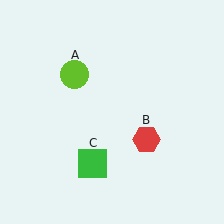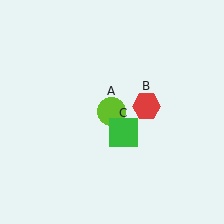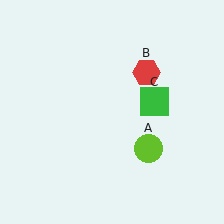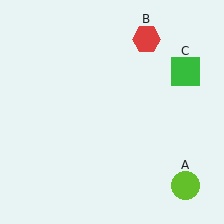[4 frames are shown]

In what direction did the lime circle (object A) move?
The lime circle (object A) moved down and to the right.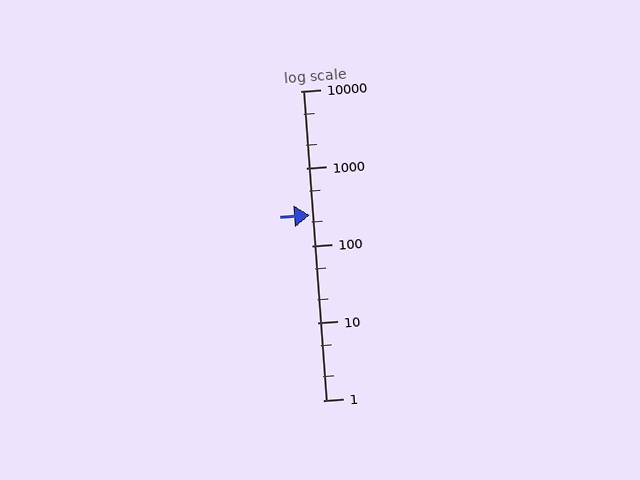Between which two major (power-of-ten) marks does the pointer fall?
The pointer is between 100 and 1000.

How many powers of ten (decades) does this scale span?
The scale spans 4 decades, from 1 to 10000.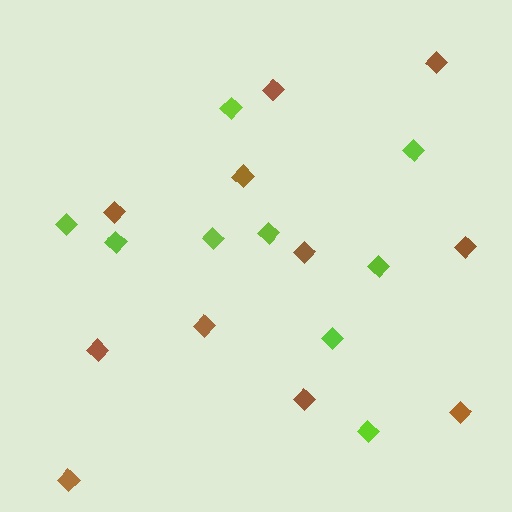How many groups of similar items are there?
There are 2 groups: one group of lime diamonds (9) and one group of brown diamonds (11).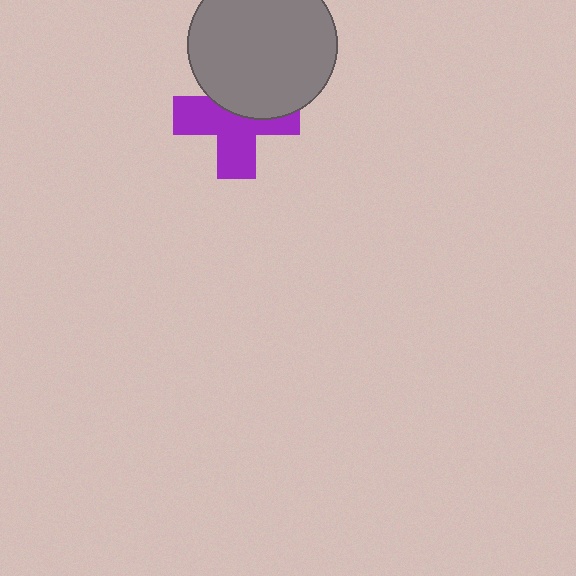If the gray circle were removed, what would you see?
You would see the complete purple cross.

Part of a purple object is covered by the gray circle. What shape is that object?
It is a cross.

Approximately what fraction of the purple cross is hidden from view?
Roughly 41% of the purple cross is hidden behind the gray circle.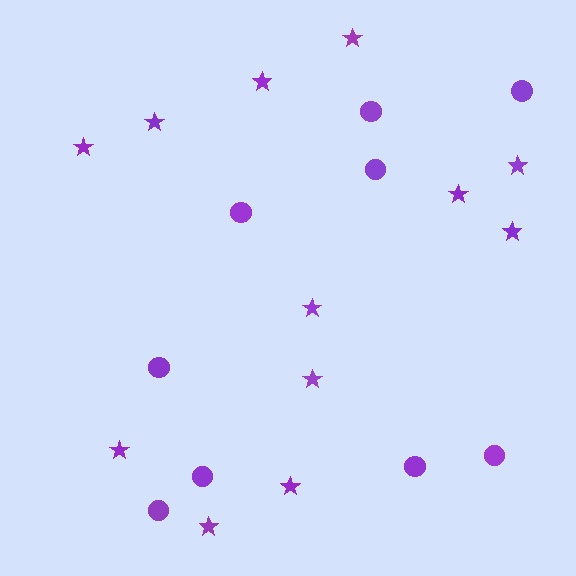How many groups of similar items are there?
There are 2 groups: one group of stars (12) and one group of circles (9).